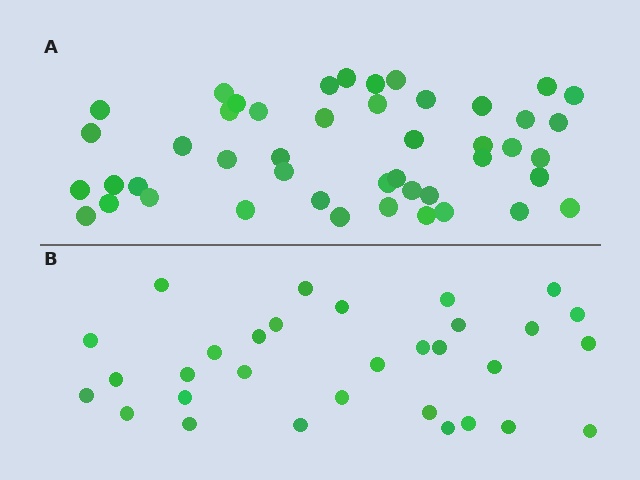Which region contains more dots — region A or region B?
Region A (the top region) has more dots.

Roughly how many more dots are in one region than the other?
Region A has approximately 15 more dots than region B.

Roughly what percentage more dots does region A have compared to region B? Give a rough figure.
About 50% more.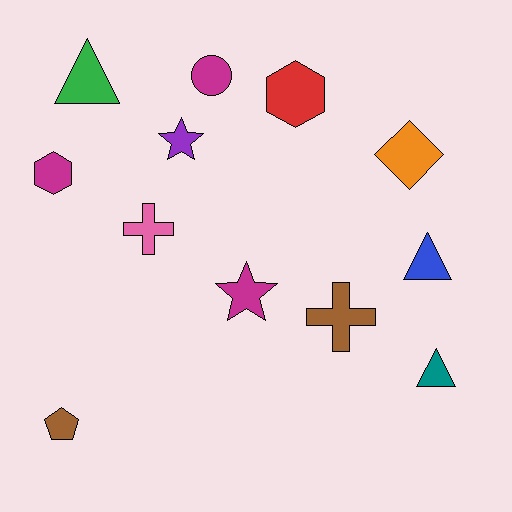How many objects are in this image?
There are 12 objects.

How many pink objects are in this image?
There is 1 pink object.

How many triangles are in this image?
There are 3 triangles.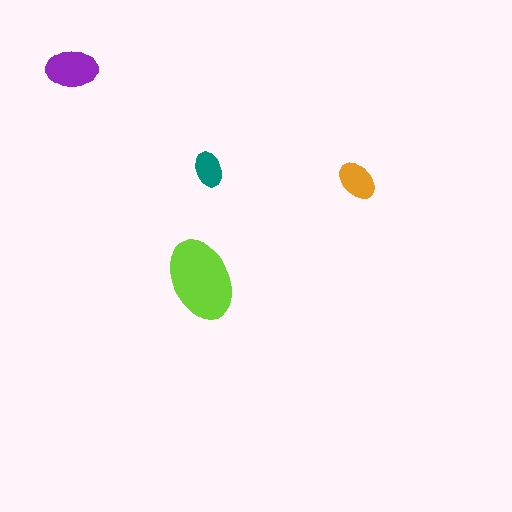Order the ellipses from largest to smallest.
the lime one, the purple one, the orange one, the teal one.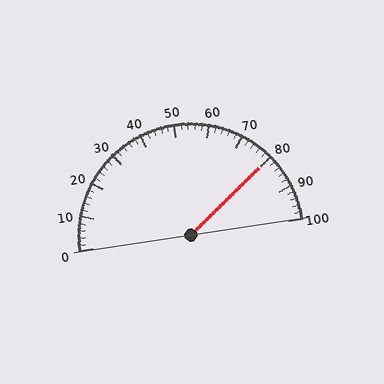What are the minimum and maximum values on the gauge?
The gauge ranges from 0 to 100.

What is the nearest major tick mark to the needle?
The nearest major tick mark is 80.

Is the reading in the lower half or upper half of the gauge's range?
The reading is in the upper half of the range (0 to 100).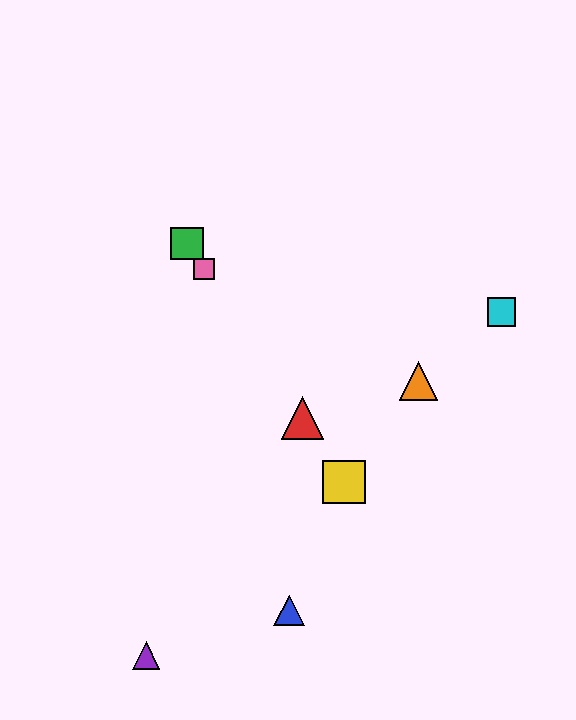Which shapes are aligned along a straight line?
The red triangle, the green square, the yellow square, the pink square are aligned along a straight line.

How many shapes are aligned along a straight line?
4 shapes (the red triangle, the green square, the yellow square, the pink square) are aligned along a straight line.